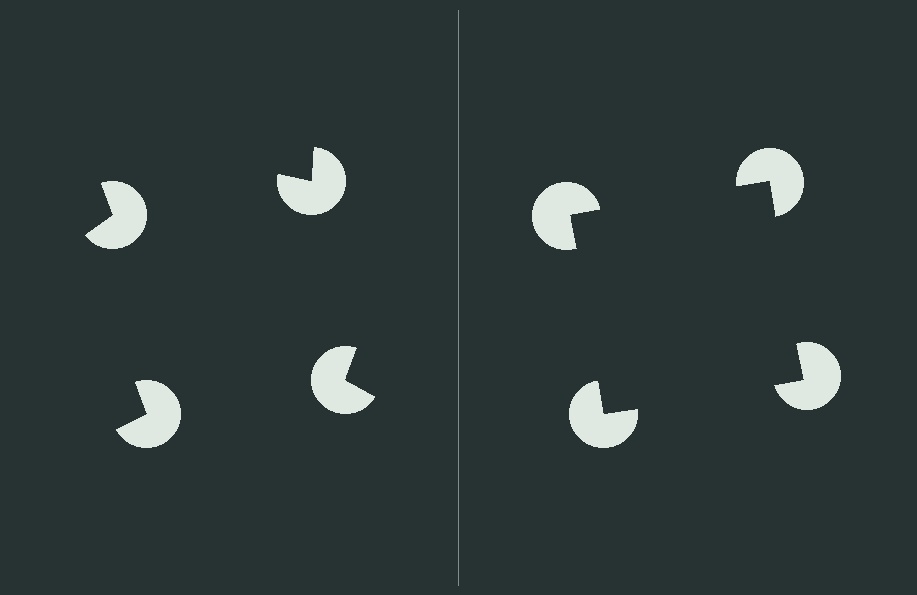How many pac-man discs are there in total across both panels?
8 — 4 on each side.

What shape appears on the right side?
An illusory square.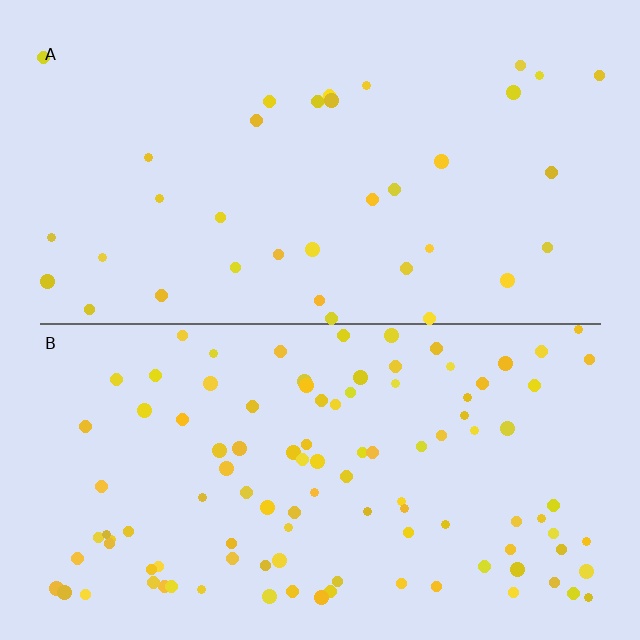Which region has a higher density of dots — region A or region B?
B (the bottom).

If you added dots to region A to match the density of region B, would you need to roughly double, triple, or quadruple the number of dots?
Approximately triple.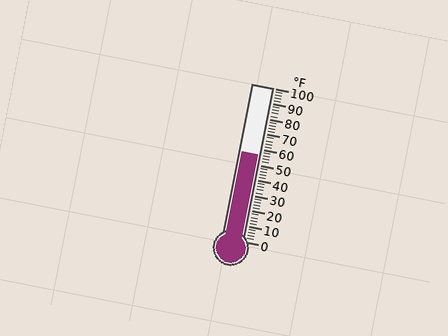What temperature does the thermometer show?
The thermometer shows approximately 56°F.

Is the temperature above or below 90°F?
The temperature is below 90°F.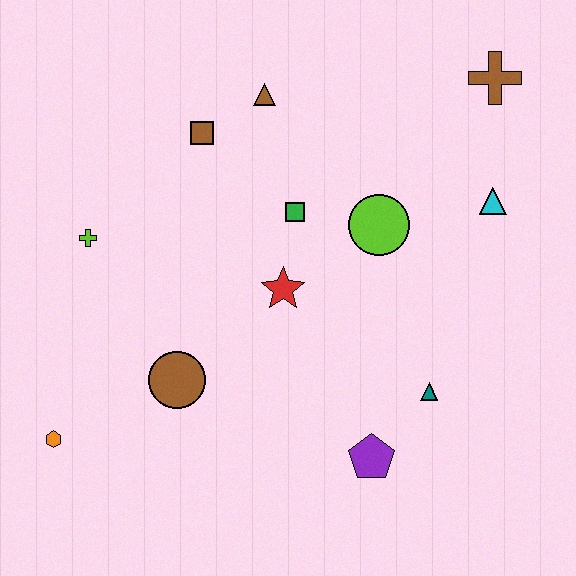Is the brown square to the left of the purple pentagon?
Yes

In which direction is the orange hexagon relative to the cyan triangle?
The orange hexagon is to the left of the cyan triangle.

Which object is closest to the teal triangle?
The purple pentagon is closest to the teal triangle.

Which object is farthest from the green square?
The orange hexagon is farthest from the green square.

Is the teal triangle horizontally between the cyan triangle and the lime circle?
Yes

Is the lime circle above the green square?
No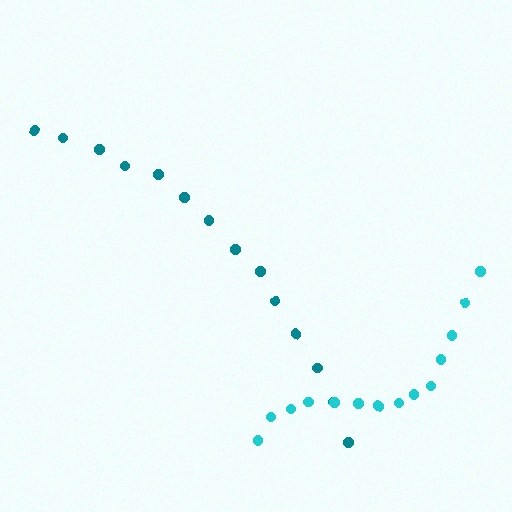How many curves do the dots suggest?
There are 2 distinct paths.